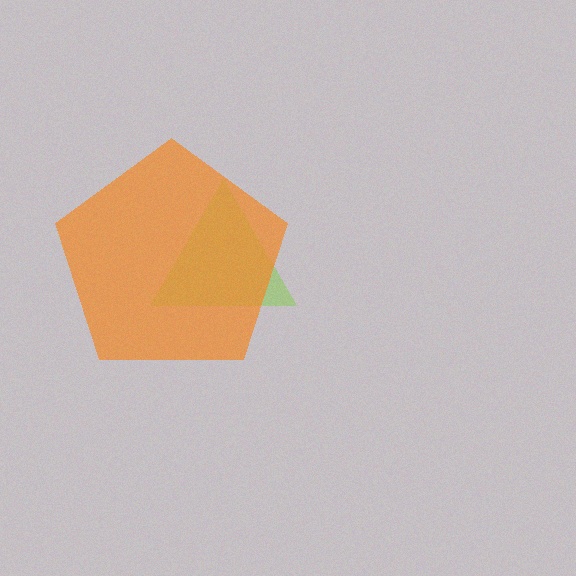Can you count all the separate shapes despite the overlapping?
Yes, there are 2 separate shapes.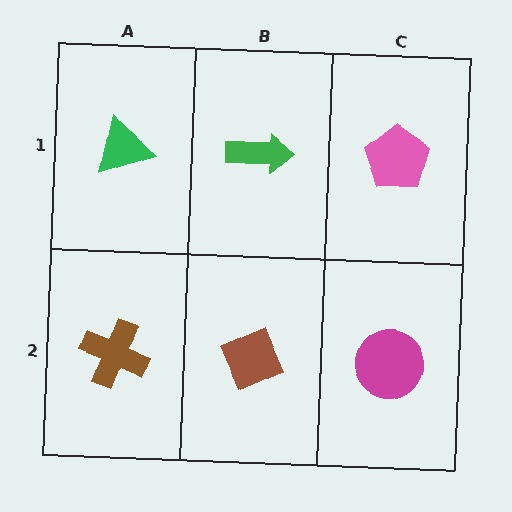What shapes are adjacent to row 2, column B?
A green arrow (row 1, column B), a brown cross (row 2, column A), a magenta circle (row 2, column C).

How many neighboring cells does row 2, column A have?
2.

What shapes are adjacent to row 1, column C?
A magenta circle (row 2, column C), a green arrow (row 1, column B).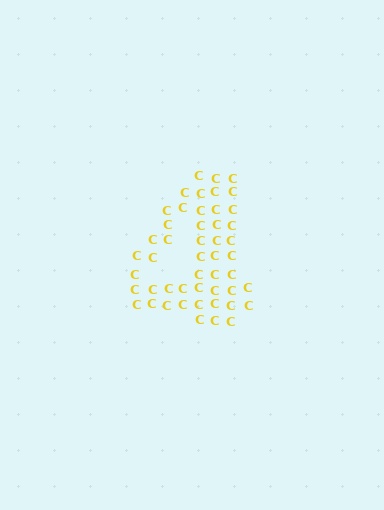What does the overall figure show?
The overall figure shows the digit 4.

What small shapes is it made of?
It is made of small letter C's.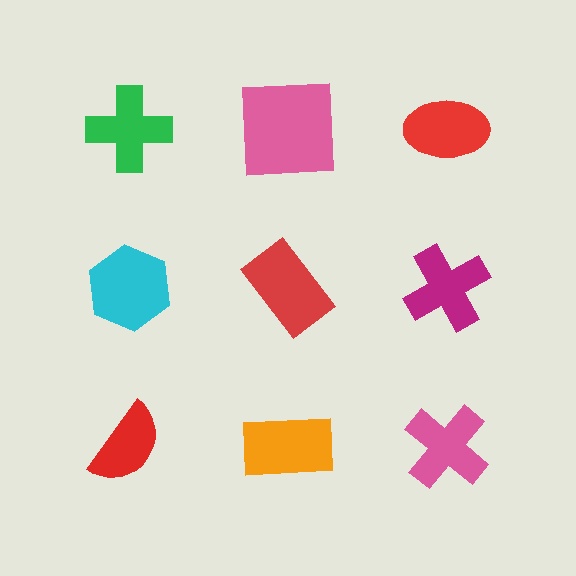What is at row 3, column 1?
A red semicircle.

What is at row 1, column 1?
A green cross.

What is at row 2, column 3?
A magenta cross.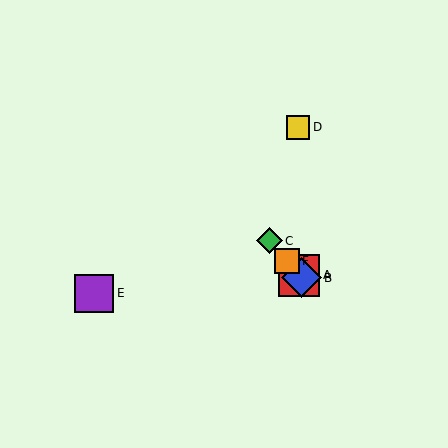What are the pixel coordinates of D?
Object D is at (298, 127).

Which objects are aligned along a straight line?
Objects A, B, C, F are aligned along a straight line.